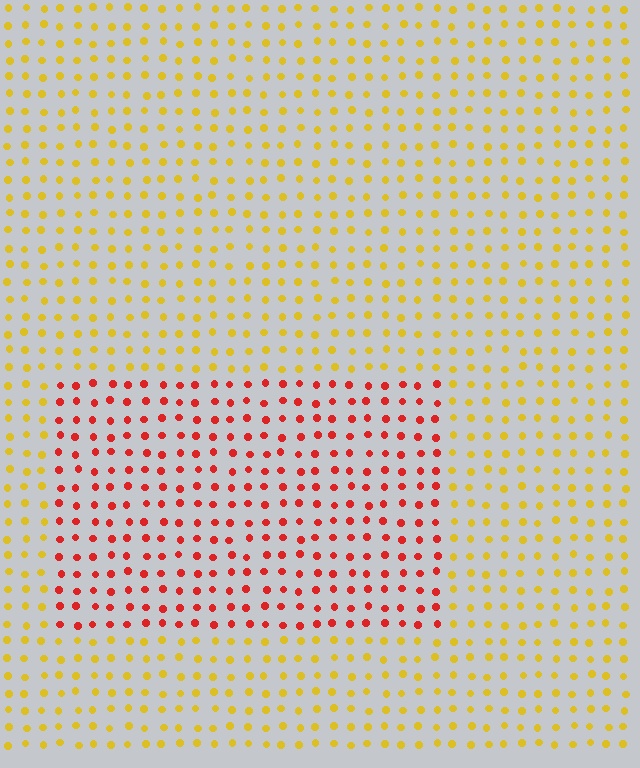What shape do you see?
I see a rectangle.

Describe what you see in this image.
The image is filled with small yellow elements in a uniform arrangement. A rectangle-shaped region is visible where the elements are tinted to a slightly different hue, forming a subtle color boundary.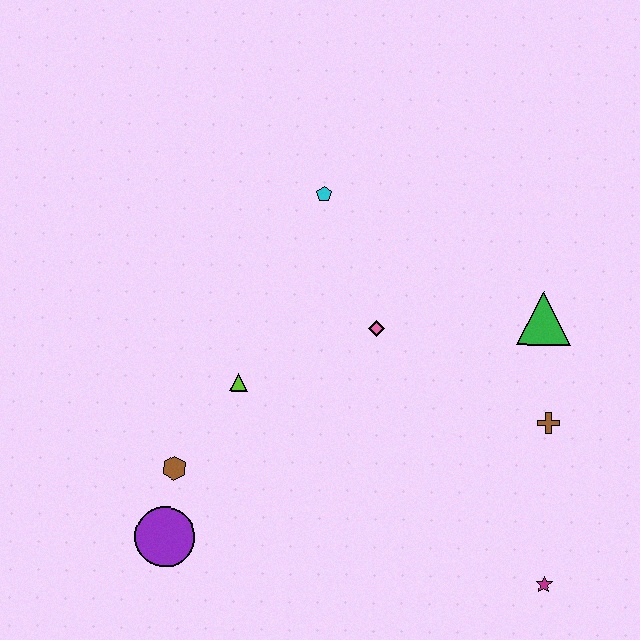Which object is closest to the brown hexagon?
The purple circle is closest to the brown hexagon.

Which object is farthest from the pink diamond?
The magenta star is farthest from the pink diamond.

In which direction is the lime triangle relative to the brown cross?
The lime triangle is to the left of the brown cross.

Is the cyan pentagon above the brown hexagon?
Yes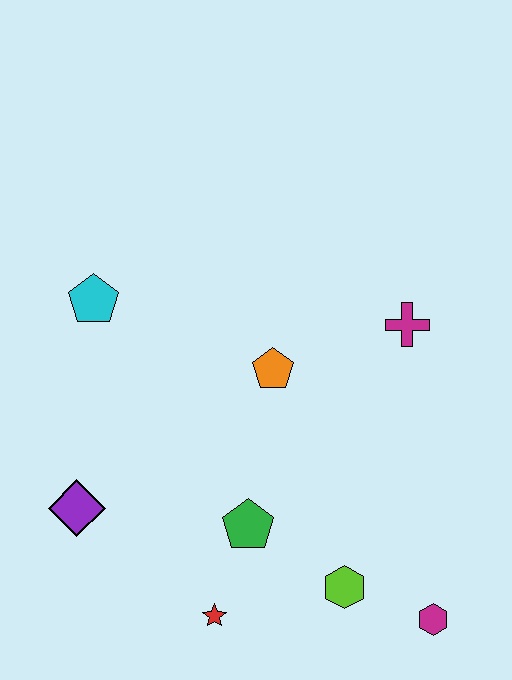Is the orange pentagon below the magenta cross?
Yes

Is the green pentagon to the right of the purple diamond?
Yes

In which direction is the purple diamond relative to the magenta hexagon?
The purple diamond is to the left of the magenta hexagon.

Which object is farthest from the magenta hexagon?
The cyan pentagon is farthest from the magenta hexagon.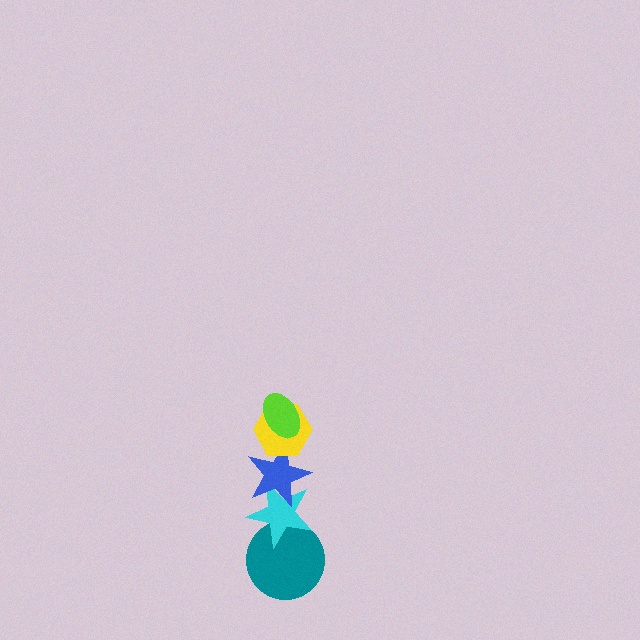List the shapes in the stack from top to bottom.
From top to bottom: the lime ellipse, the yellow hexagon, the blue star, the cyan star, the teal circle.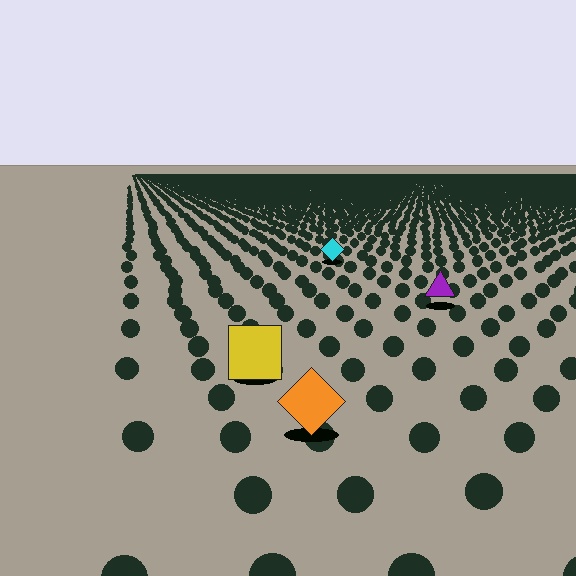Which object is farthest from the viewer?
The cyan diamond is farthest from the viewer. It appears smaller and the ground texture around it is denser.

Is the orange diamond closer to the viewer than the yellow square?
Yes. The orange diamond is closer — you can tell from the texture gradient: the ground texture is coarser near it.